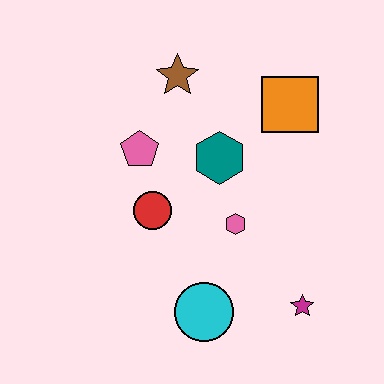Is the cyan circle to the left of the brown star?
No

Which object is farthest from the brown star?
The magenta star is farthest from the brown star.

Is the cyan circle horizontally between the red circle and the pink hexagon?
Yes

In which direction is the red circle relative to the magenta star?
The red circle is to the left of the magenta star.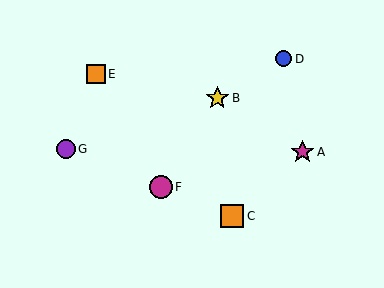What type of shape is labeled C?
Shape C is an orange square.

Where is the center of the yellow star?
The center of the yellow star is at (217, 98).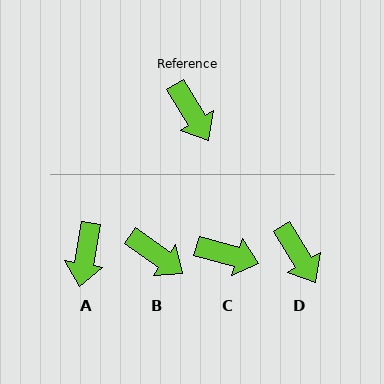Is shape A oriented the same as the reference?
No, it is off by about 41 degrees.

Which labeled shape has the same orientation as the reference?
D.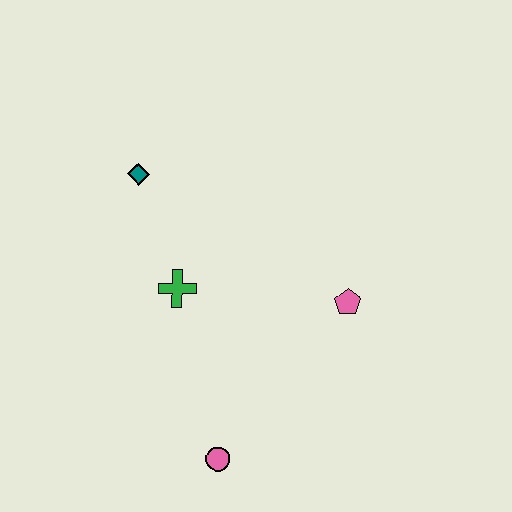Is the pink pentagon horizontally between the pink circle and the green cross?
No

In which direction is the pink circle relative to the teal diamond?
The pink circle is below the teal diamond.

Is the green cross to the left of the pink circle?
Yes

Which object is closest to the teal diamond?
The green cross is closest to the teal diamond.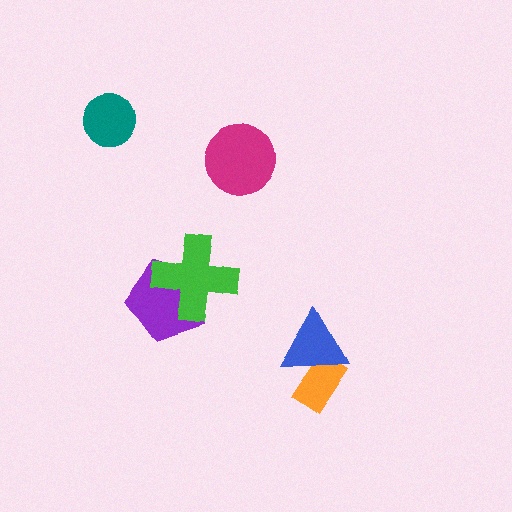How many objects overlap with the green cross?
1 object overlaps with the green cross.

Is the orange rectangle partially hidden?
Yes, it is partially covered by another shape.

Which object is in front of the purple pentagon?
The green cross is in front of the purple pentagon.